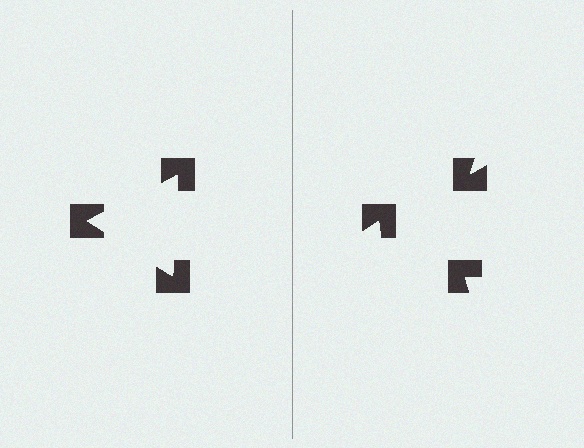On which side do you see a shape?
An illusory triangle appears on the left side. On the right side the wedge cuts are rotated, so no coherent shape forms.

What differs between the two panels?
The notched squares are positioned identically on both sides; only the wedge orientations differ. On the left they align to a triangle; on the right they are misaligned.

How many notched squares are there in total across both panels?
6 — 3 on each side.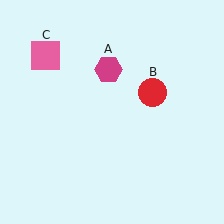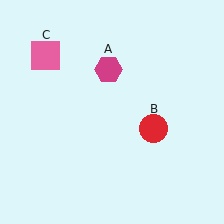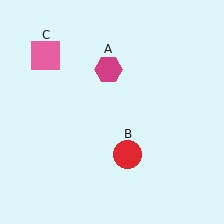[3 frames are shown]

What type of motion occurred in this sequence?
The red circle (object B) rotated clockwise around the center of the scene.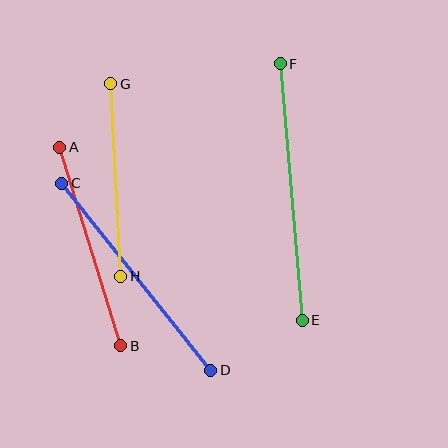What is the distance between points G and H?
The distance is approximately 193 pixels.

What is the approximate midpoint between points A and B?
The midpoint is at approximately (90, 246) pixels.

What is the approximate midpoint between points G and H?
The midpoint is at approximately (116, 180) pixels.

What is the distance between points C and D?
The distance is approximately 239 pixels.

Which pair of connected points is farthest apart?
Points E and F are farthest apart.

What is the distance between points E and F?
The distance is approximately 257 pixels.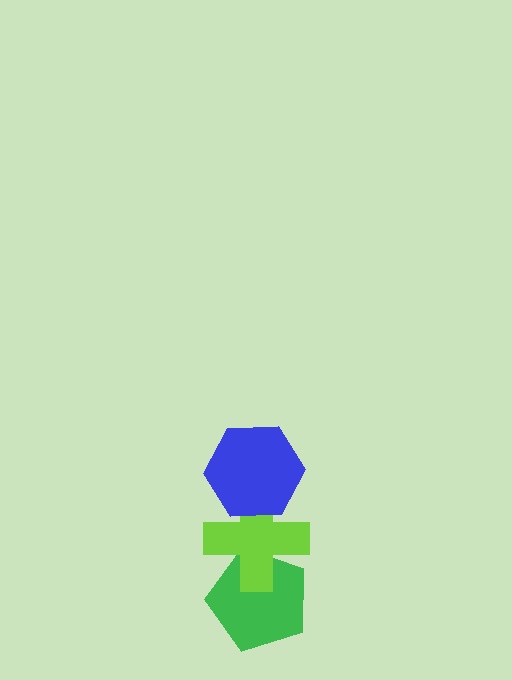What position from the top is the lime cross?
The lime cross is 2nd from the top.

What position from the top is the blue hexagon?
The blue hexagon is 1st from the top.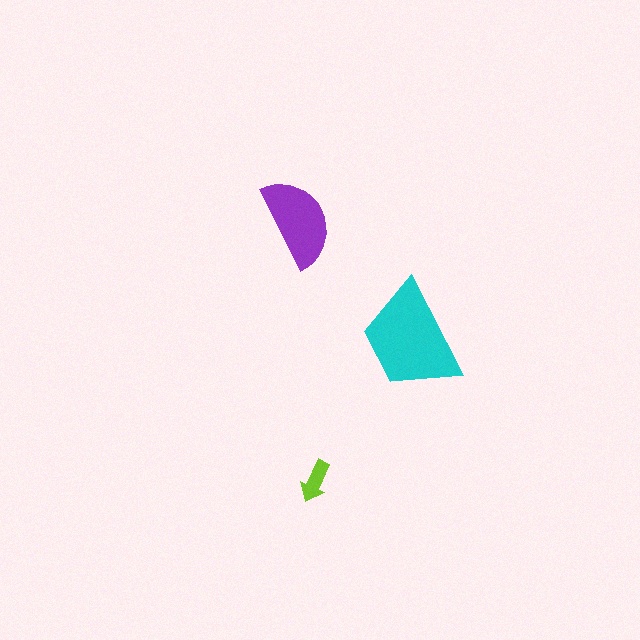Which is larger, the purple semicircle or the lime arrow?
The purple semicircle.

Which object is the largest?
The cyan trapezoid.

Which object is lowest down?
The lime arrow is bottommost.